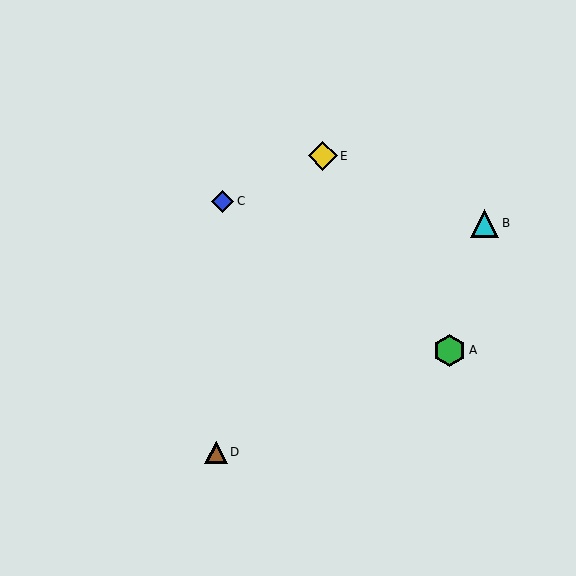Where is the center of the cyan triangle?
The center of the cyan triangle is at (485, 223).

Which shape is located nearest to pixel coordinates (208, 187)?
The blue diamond (labeled C) at (223, 201) is nearest to that location.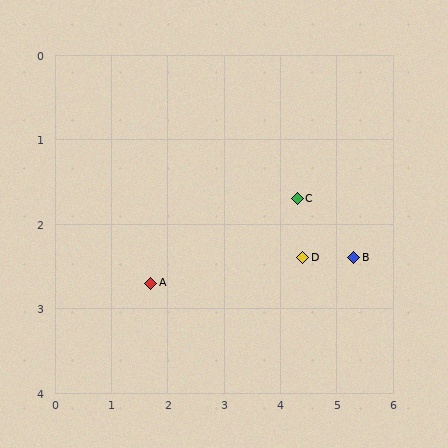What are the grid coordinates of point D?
Point D is at approximately (4.4, 2.4).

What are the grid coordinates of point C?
Point C is at approximately (4.3, 1.7).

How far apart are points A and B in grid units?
Points A and B are about 3.6 grid units apart.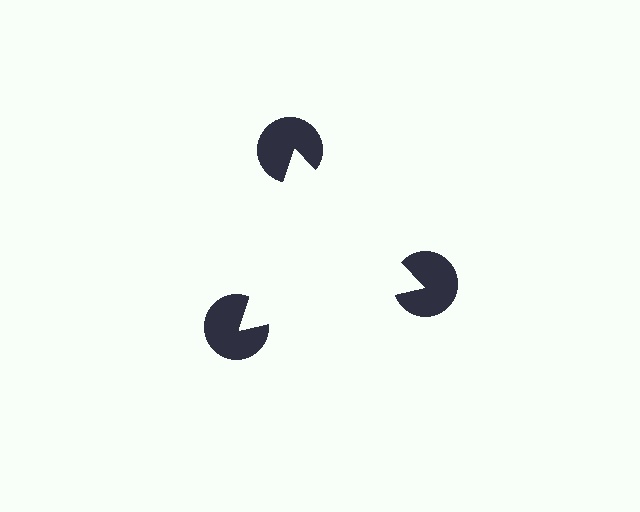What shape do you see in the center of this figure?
An illusory triangle — its edges are inferred from the aligned wedge cuts in the pac-man discs, not physically drawn.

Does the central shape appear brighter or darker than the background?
It typically appears slightly brighter than the background, even though no actual brightness change is drawn.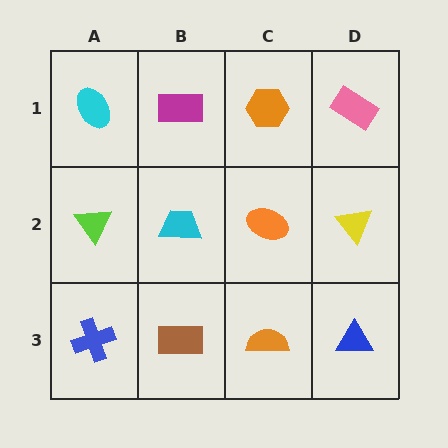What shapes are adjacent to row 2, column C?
An orange hexagon (row 1, column C), an orange semicircle (row 3, column C), a cyan trapezoid (row 2, column B), a yellow triangle (row 2, column D).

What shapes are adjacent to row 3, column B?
A cyan trapezoid (row 2, column B), a blue cross (row 3, column A), an orange semicircle (row 3, column C).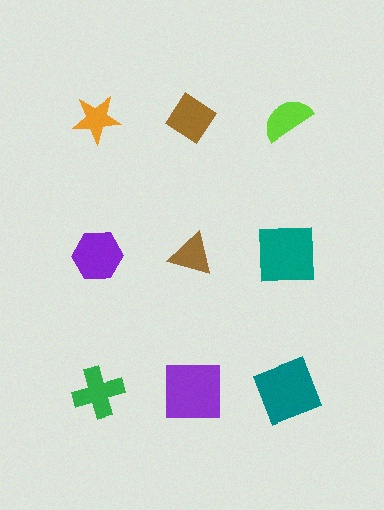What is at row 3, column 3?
A teal square.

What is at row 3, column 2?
A purple square.